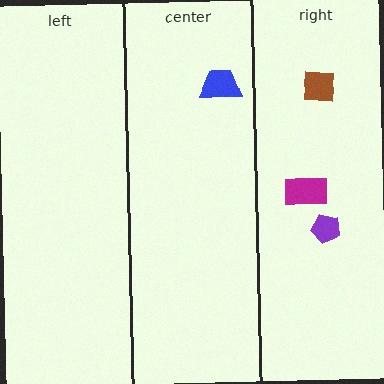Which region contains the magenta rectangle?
The right region.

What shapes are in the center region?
The blue trapezoid.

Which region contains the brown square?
The right region.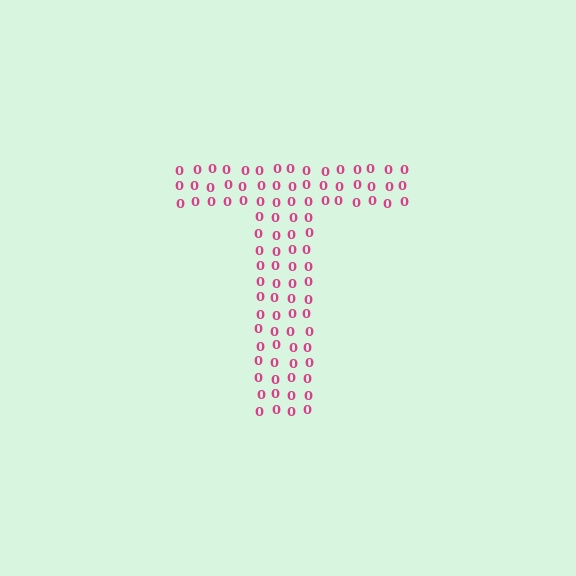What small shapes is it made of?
It is made of small digit 0's.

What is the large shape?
The large shape is the letter T.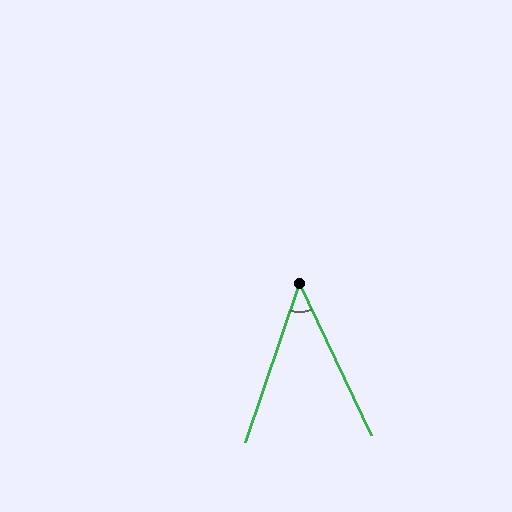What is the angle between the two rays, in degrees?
Approximately 44 degrees.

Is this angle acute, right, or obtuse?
It is acute.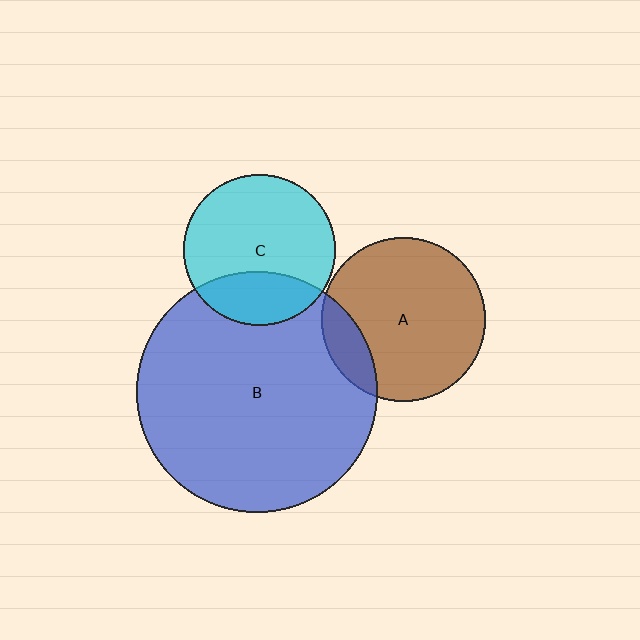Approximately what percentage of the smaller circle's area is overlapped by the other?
Approximately 25%.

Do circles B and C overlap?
Yes.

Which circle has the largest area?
Circle B (blue).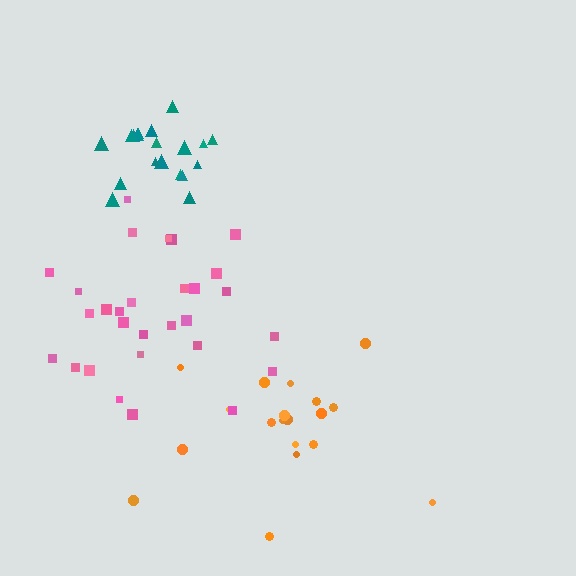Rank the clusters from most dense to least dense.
teal, pink, orange.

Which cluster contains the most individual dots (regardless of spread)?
Pink (29).